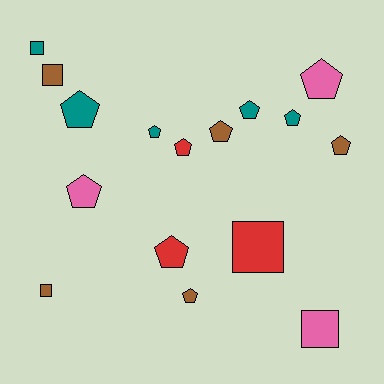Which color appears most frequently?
Brown, with 5 objects.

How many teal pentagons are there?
There are 4 teal pentagons.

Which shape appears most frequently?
Pentagon, with 11 objects.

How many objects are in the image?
There are 16 objects.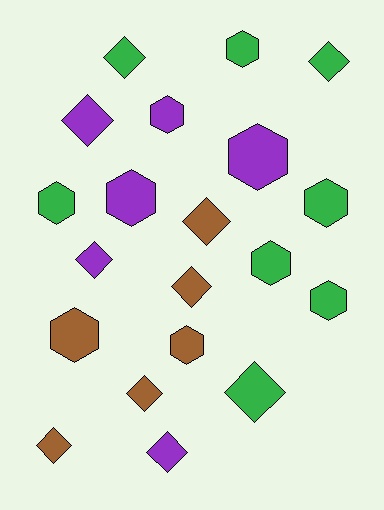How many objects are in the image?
There are 20 objects.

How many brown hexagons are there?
There are 2 brown hexagons.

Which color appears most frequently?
Green, with 8 objects.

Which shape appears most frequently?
Hexagon, with 10 objects.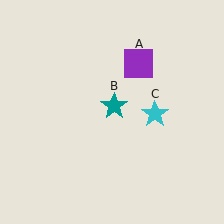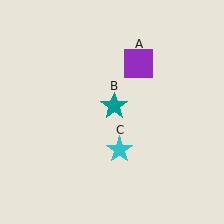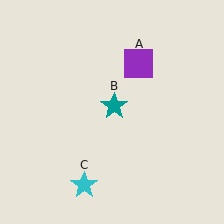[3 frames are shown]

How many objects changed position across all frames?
1 object changed position: cyan star (object C).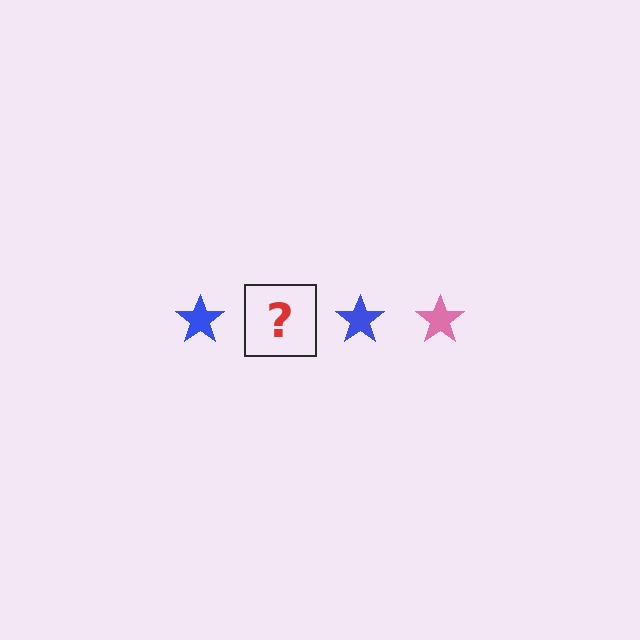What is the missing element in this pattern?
The missing element is a pink star.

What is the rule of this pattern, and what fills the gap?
The rule is that the pattern cycles through blue, pink stars. The gap should be filled with a pink star.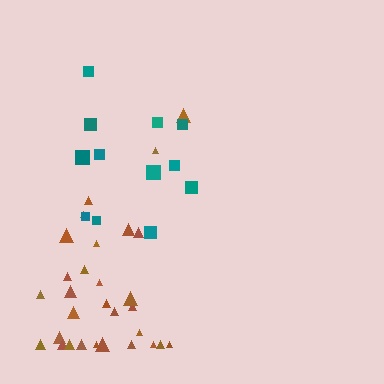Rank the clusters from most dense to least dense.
brown, teal.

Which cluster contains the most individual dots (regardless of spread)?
Brown (30).